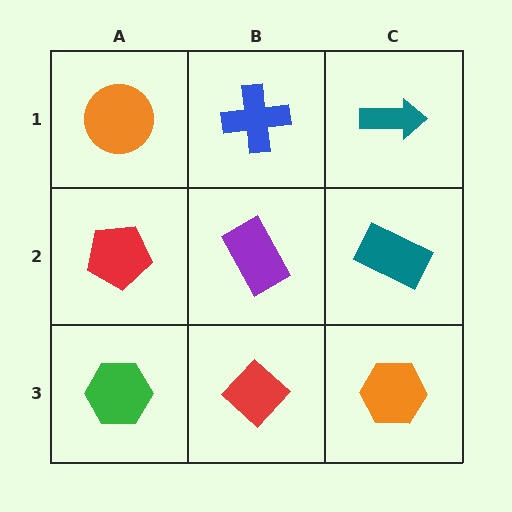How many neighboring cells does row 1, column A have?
2.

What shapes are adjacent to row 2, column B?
A blue cross (row 1, column B), a red diamond (row 3, column B), a red pentagon (row 2, column A), a teal rectangle (row 2, column C).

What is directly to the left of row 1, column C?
A blue cross.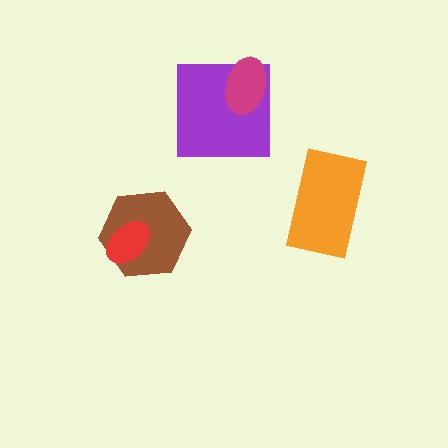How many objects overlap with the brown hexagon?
1 object overlaps with the brown hexagon.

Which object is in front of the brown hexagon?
The red ellipse is in front of the brown hexagon.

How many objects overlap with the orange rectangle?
0 objects overlap with the orange rectangle.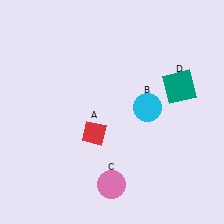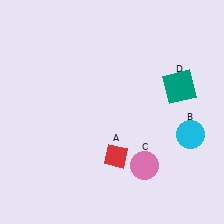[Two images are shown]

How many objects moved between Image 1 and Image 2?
3 objects moved between the two images.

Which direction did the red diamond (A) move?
The red diamond (A) moved down.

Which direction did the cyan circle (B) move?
The cyan circle (B) moved right.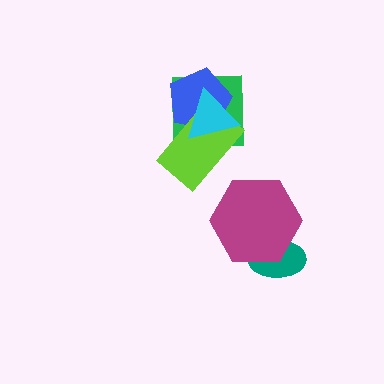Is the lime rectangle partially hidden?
Yes, it is partially covered by another shape.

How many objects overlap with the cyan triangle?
3 objects overlap with the cyan triangle.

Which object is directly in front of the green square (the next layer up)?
The blue pentagon is directly in front of the green square.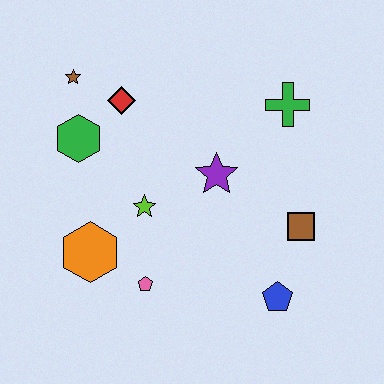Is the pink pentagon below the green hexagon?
Yes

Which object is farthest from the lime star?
The green cross is farthest from the lime star.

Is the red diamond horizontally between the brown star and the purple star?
Yes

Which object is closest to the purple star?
The lime star is closest to the purple star.